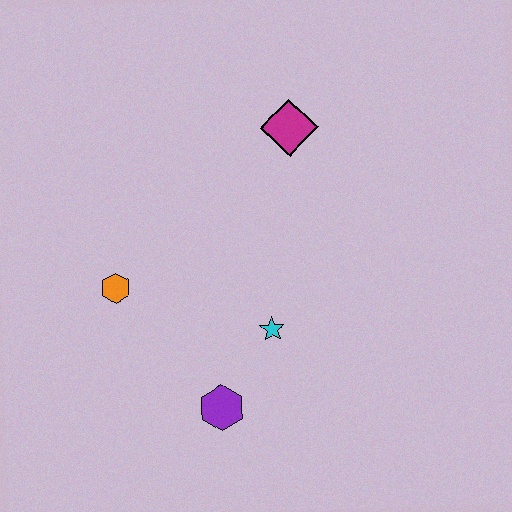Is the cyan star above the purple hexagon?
Yes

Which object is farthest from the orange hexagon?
The magenta diamond is farthest from the orange hexagon.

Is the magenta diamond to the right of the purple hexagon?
Yes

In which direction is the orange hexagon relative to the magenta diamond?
The orange hexagon is to the left of the magenta diamond.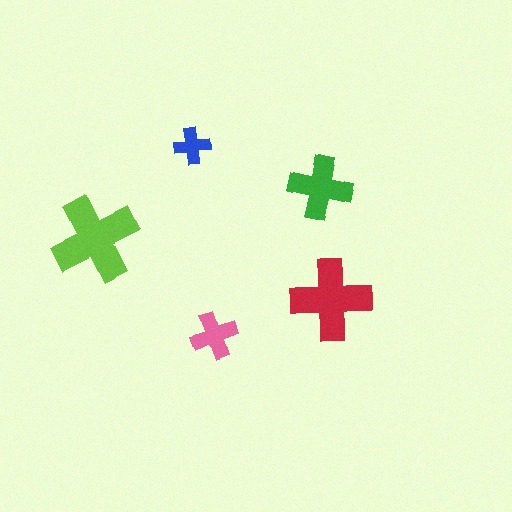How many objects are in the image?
There are 5 objects in the image.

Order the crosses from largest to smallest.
the lime one, the red one, the green one, the pink one, the blue one.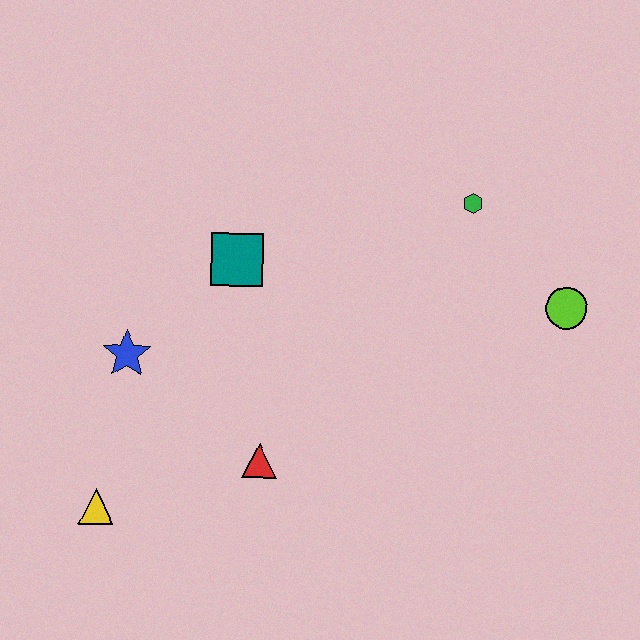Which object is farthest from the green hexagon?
The yellow triangle is farthest from the green hexagon.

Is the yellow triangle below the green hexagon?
Yes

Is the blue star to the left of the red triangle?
Yes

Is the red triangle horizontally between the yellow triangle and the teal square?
No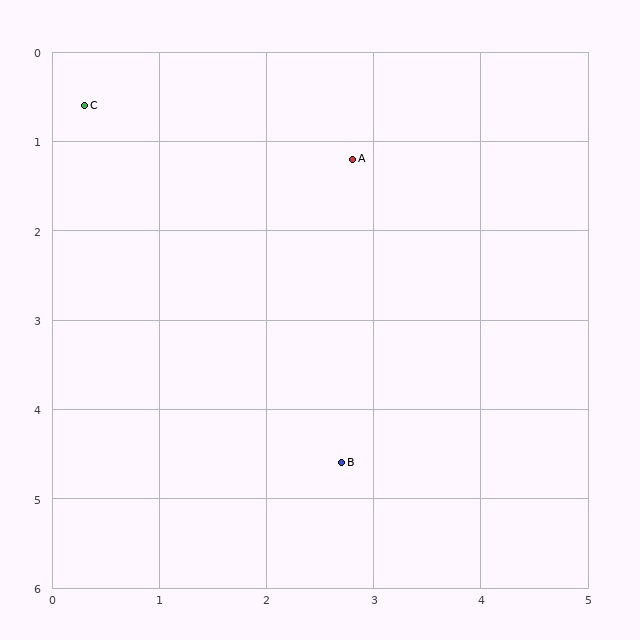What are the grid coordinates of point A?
Point A is at approximately (2.8, 1.2).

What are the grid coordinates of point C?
Point C is at approximately (0.3, 0.6).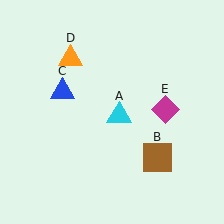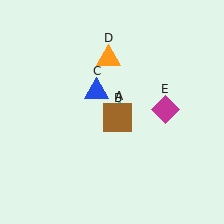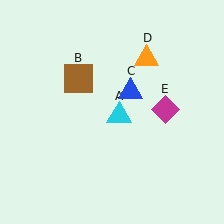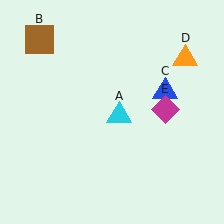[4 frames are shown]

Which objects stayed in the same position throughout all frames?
Cyan triangle (object A) and magenta diamond (object E) remained stationary.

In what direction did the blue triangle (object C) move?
The blue triangle (object C) moved right.